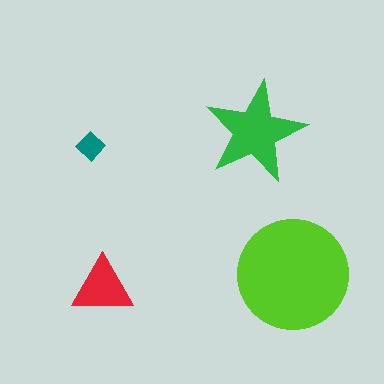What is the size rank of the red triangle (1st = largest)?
3rd.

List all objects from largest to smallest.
The lime circle, the green star, the red triangle, the teal diamond.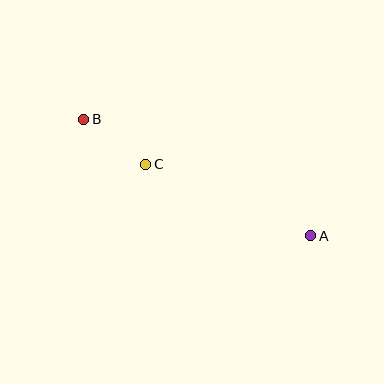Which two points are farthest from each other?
Points A and B are farthest from each other.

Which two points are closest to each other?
Points B and C are closest to each other.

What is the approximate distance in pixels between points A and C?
The distance between A and C is approximately 180 pixels.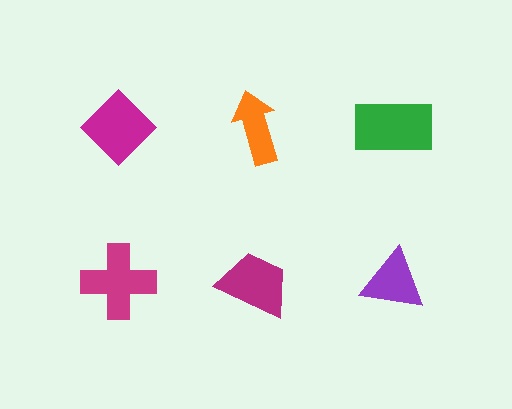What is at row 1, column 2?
An orange arrow.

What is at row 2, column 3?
A purple triangle.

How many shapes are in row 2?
3 shapes.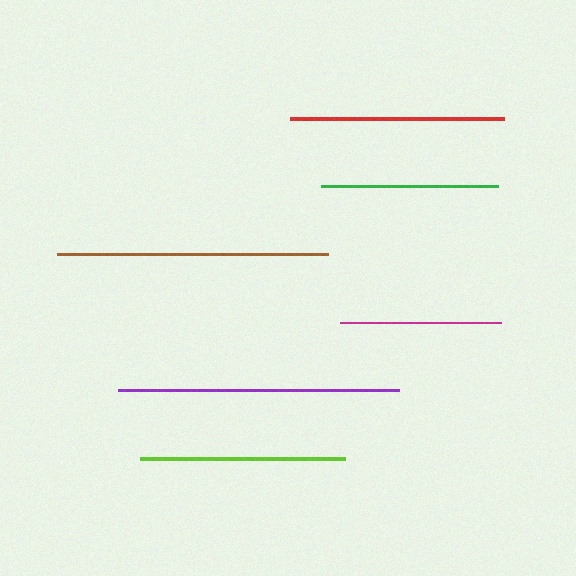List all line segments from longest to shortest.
From longest to shortest: purple, brown, red, lime, green, magenta.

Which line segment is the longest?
The purple line is the longest at approximately 281 pixels.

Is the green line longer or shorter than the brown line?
The brown line is longer than the green line.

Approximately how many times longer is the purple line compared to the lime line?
The purple line is approximately 1.4 times the length of the lime line.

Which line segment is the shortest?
The magenta line is the shortest at approximately 161 pixels.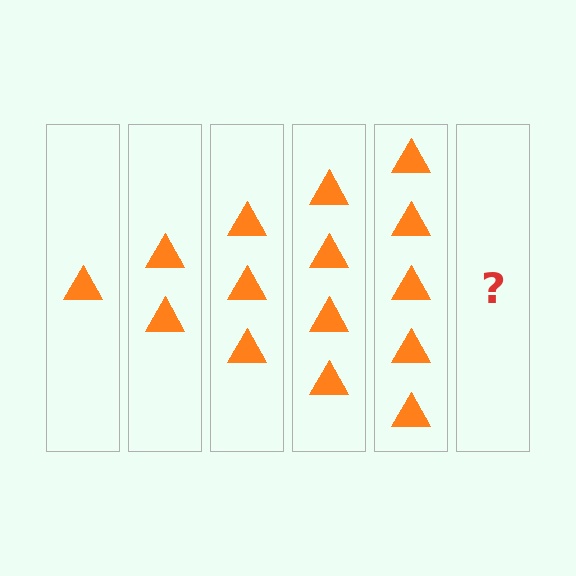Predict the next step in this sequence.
The next step is 6 triangles.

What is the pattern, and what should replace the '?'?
The pattern is that each step adds one more triangle. The '?' should be 6 triangles.